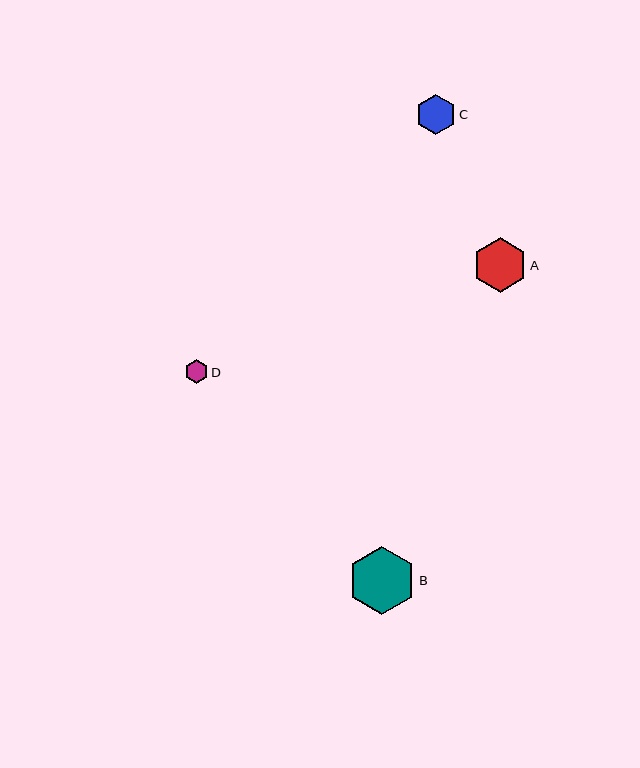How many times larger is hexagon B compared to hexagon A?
Hexagon B is approximately 1.2 times the size of hexagon A.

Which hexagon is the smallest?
Hexagon D is the smallest with a size of approximately 23 pixels.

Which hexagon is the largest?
Hexagon B is the largest with a size of approximately 68 pixels.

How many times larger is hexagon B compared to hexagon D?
Hexagon B is approximately 2.9 times the size of hexagon D.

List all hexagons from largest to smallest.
From largest to smallest: B, A, C, D.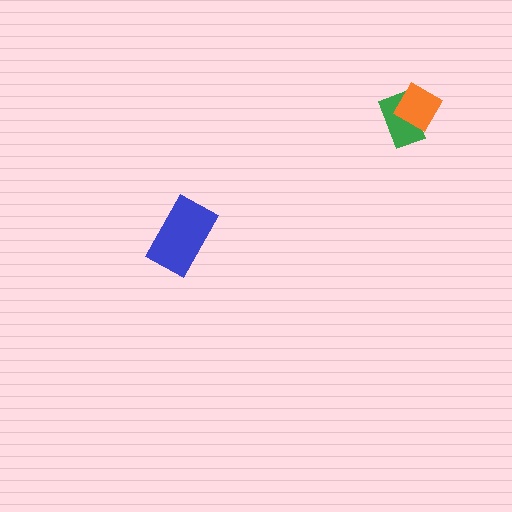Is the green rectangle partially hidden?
Yes, it is partially covered by another shape.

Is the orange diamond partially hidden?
No, no other shape covers it.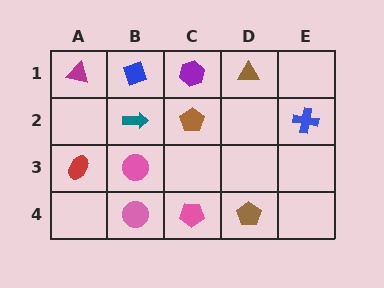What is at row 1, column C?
A purple hexagon.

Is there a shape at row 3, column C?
No, that cell is empty.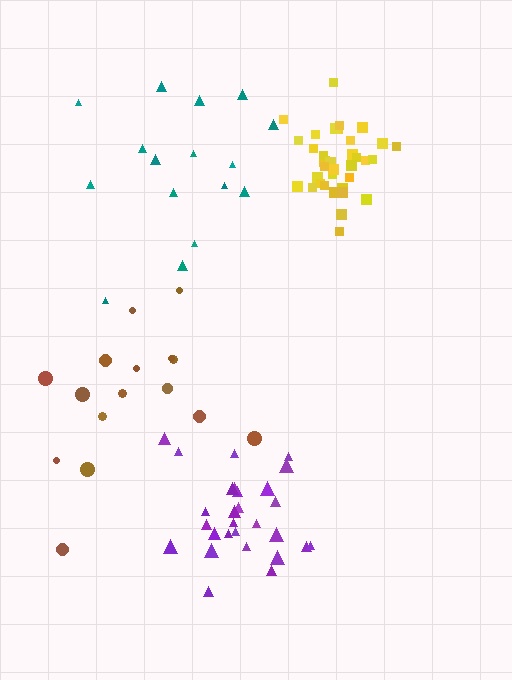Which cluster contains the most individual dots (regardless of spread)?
Yellow (35).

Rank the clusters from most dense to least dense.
yellow, purple, teal, brown.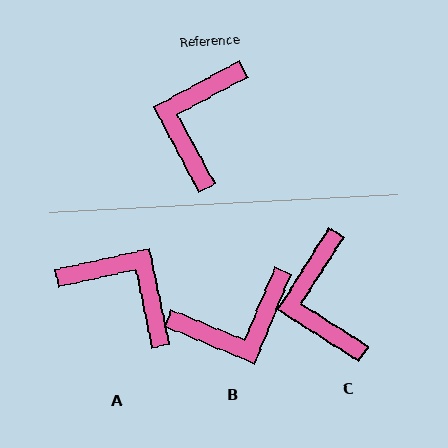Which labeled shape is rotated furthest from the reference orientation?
B, about 129 degrees away.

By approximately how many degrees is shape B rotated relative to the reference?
Approximately 129 degrees counter-clockwise.